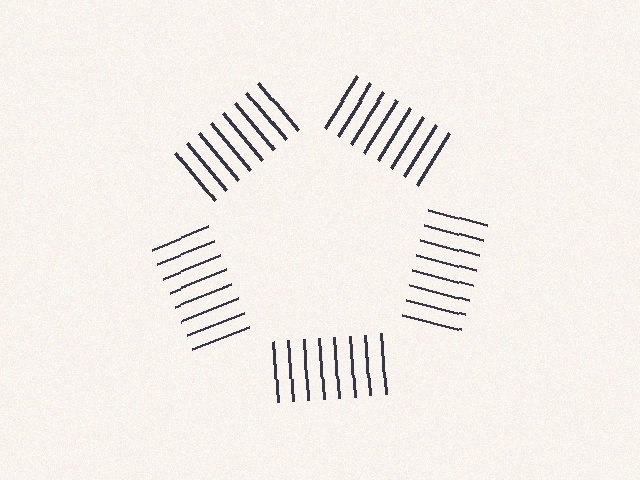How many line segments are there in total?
40 — 8 along each of the 5 edges.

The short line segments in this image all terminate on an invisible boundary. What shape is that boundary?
An illusory pentagon — the line segments terminate on its edges but no continuous stroke is drawn.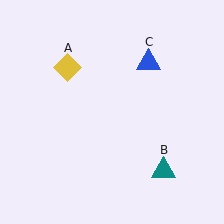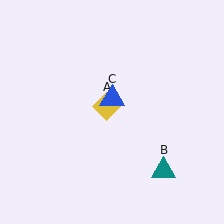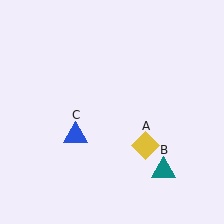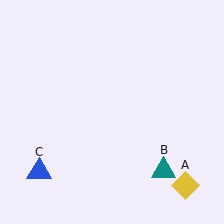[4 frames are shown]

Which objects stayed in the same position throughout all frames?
Teal triangle (object B) remained stationary.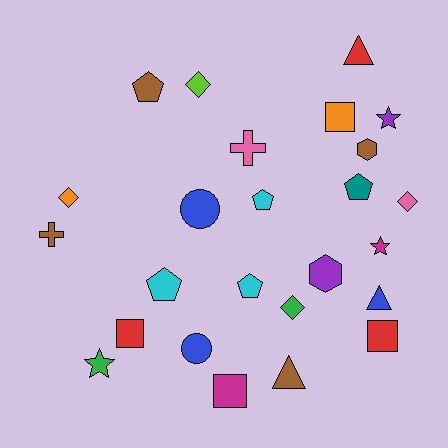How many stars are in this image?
There are 3 stars.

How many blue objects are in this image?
There are 3 blue objects.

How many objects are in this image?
There are 25 objects.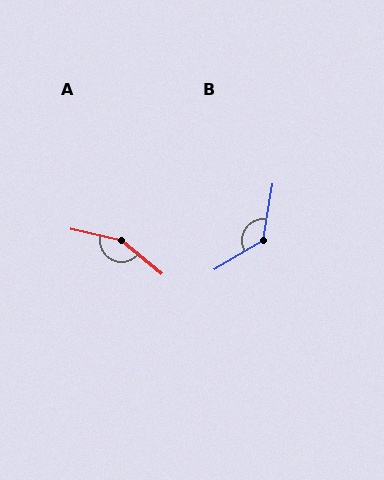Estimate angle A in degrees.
Approximately 154 degrees.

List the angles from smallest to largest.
B (130°), A (154°).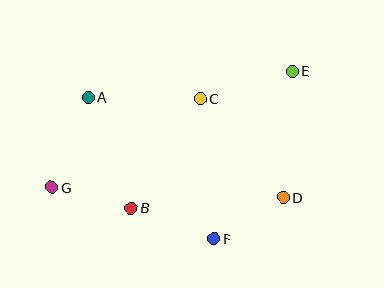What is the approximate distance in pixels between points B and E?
The distance between B and E is approximately 211 pixels.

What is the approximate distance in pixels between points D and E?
The distance between D and E is approximately 126 pixels.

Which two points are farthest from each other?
Points E and G are farthest from each other.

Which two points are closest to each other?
Points D and F are closest to each other.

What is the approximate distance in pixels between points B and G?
The distance between B and G is approximately 82 pixels.